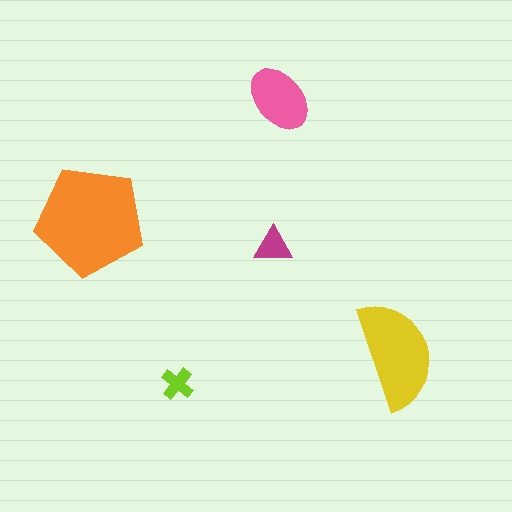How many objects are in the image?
There are 5 objects in the image.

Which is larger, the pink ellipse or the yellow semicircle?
The yellow semicircle.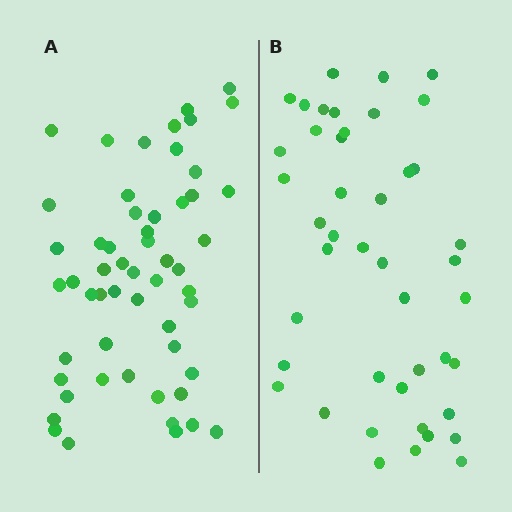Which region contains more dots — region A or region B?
Region A (the left region) has more dots.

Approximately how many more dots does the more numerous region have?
Region A has roughly 12 or so more dots than region B.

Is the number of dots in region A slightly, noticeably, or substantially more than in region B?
Region A has noticeably more, but not dramatically so. The ratio is roughly 1.2 to 1.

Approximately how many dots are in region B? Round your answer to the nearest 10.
About 40 dots. (The exact count is 44, which rounds to 40.)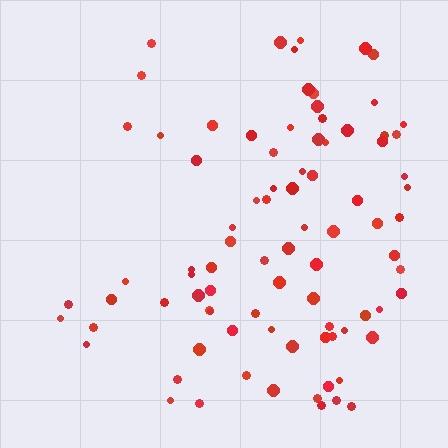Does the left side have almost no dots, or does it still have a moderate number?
Still a moderate number, just noticeably fewer than the right.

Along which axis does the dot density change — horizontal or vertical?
Horizontal.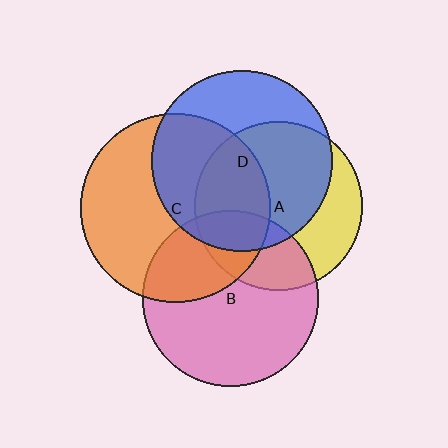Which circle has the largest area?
Circle C (orange).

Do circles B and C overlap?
Yes.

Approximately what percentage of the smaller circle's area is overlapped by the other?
Approximately 35%.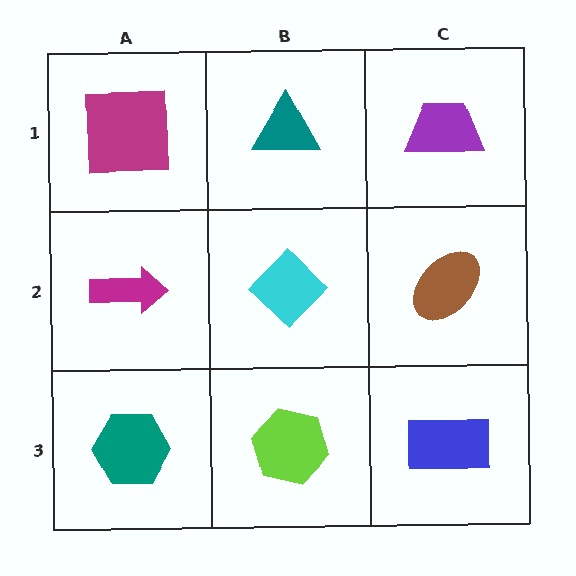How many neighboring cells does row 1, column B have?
3.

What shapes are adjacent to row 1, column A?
A magenta arrow (row 2, column A), a teal triangle (row 1, column B).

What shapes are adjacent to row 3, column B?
A cyan diamond (row 2, column B), a teal hexagon (row 3, column A), a blue rectangle (row 3, column C).